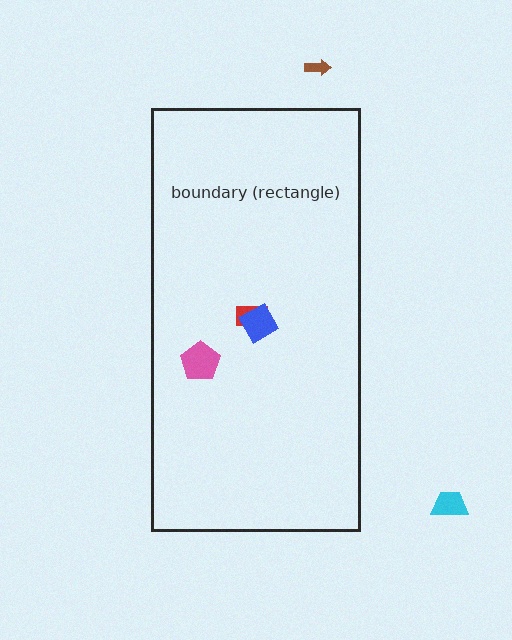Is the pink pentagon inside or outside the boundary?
Inside.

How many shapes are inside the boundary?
3 inside, 2 outside.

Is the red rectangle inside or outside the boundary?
Inside.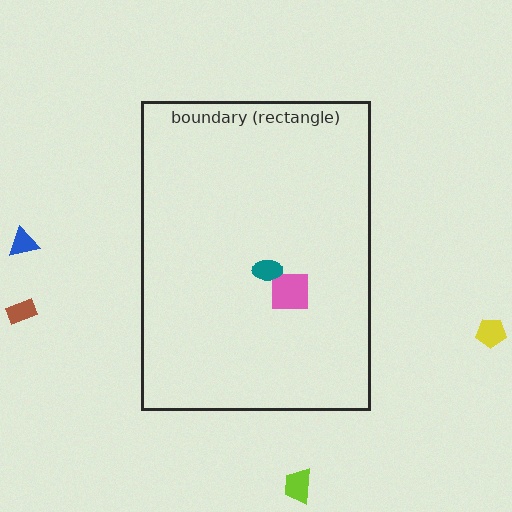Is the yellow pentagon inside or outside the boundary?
Outside.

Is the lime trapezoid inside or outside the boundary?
Outside.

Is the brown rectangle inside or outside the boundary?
Outside.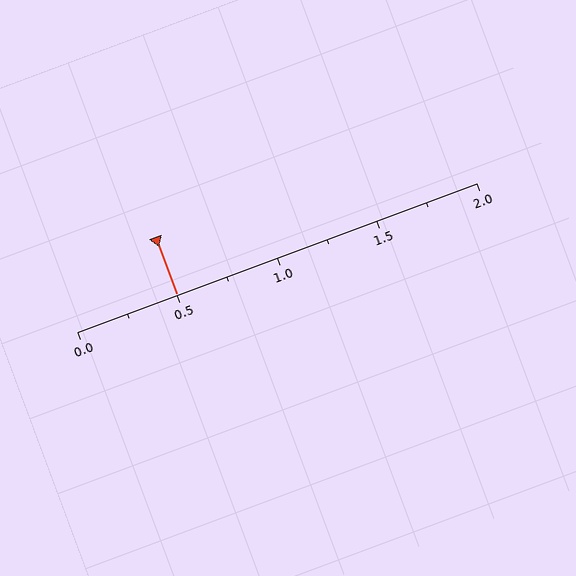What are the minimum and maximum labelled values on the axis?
The axis runs from 0.0 to 2.0.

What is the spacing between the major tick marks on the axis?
The major ticks are spaced 0.5 apart.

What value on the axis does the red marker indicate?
The marker indicates approximately 0.5.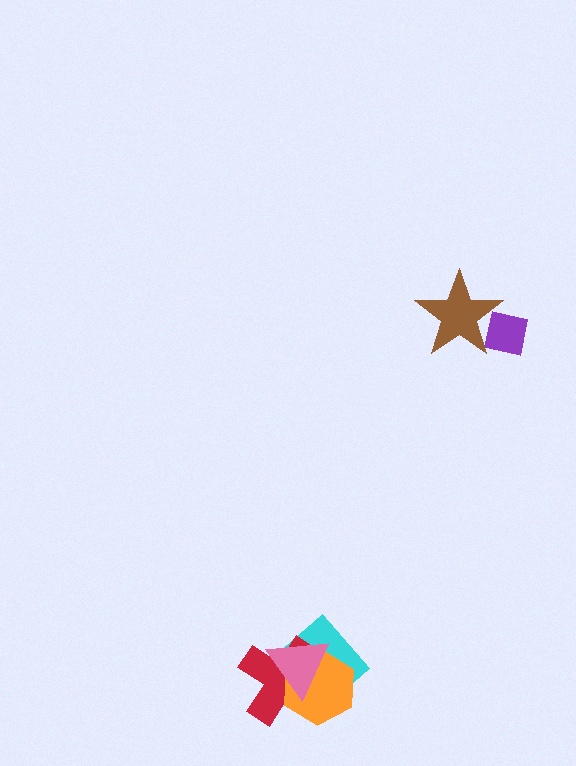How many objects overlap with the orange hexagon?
3 objects overlap with the orange hexagon.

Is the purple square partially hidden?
Yes, it is partially covered by another shape.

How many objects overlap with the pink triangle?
3 objects overlap with the pink triangle.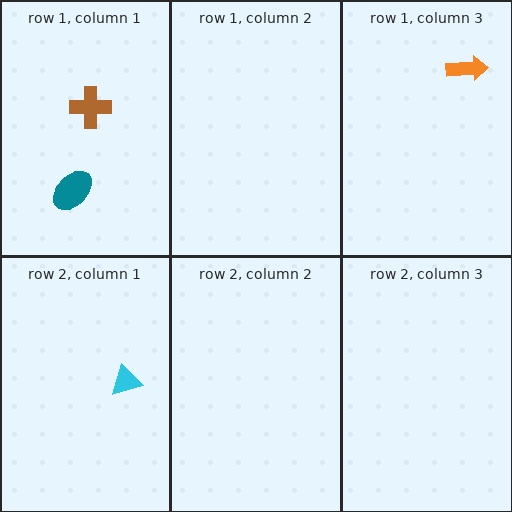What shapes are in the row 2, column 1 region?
The cyan triangle.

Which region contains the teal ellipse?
The row 1, column 1 region.